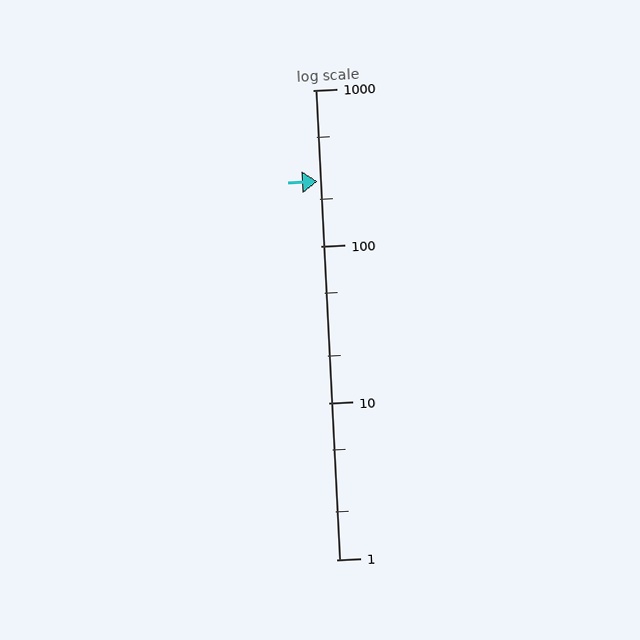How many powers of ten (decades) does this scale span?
The scale spans 3 decades, from 1 to 1000.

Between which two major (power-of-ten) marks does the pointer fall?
The pointer is between 100 and 1000.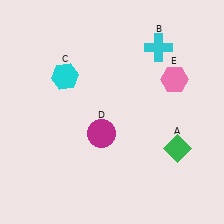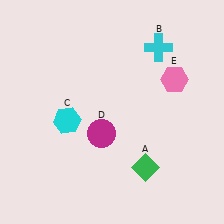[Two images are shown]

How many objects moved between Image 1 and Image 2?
2 objects moved between the two images.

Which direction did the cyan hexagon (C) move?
The cyan hexagon (C) moved down.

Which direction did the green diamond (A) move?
The green diamond (A) moved left.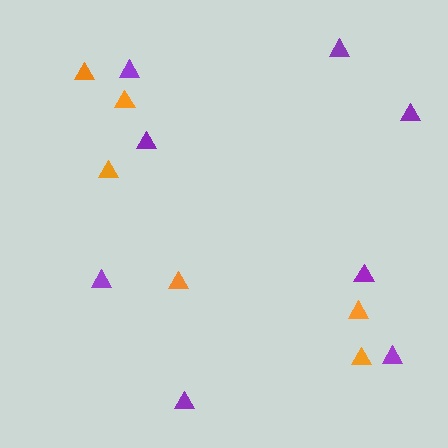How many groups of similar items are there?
There are 2 groups: one group of orange triangles (6) and one group of purple triangles (8).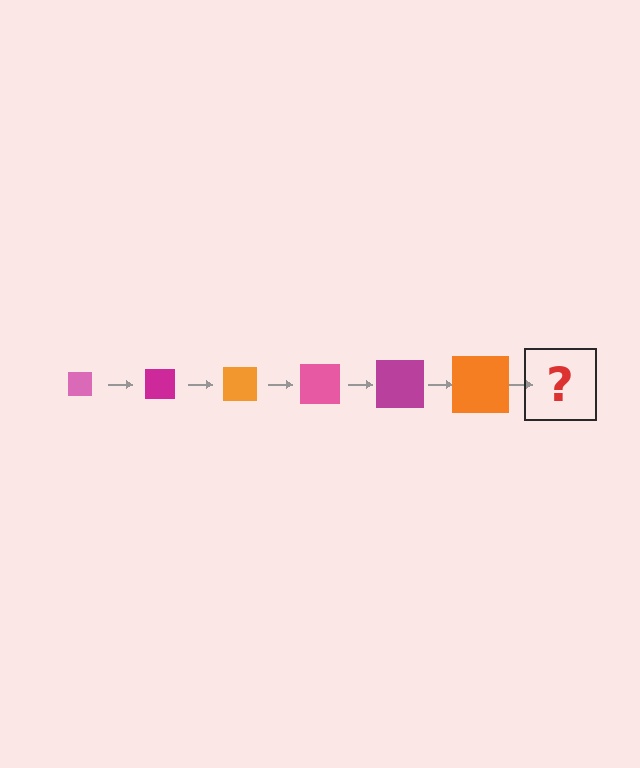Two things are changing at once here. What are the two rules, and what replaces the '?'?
The two rules are that the square grows larger each step and the color cycles through pink, magenta, and orange. The '?' should be a pink square, larger than the previous one.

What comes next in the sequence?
The next element should be a pink square, larger than the previous one.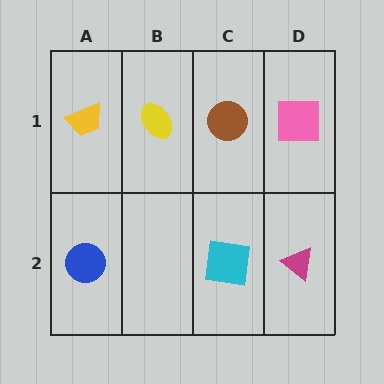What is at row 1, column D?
A pink square.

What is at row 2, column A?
A blue circle.